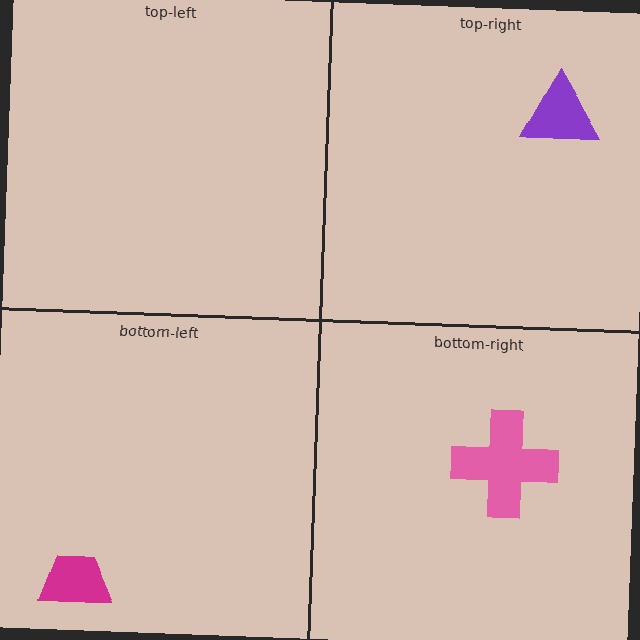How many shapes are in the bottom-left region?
1.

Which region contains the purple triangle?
The top-right region.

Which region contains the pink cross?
The bottom-right region.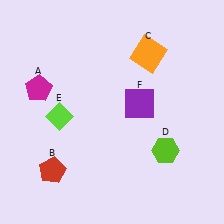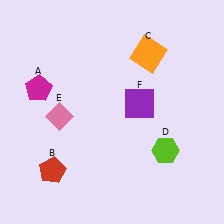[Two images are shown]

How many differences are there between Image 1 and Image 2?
There is 1 difference between the two images.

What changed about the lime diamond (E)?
In Image 1, E is lime. In Image 2, it changed to pink.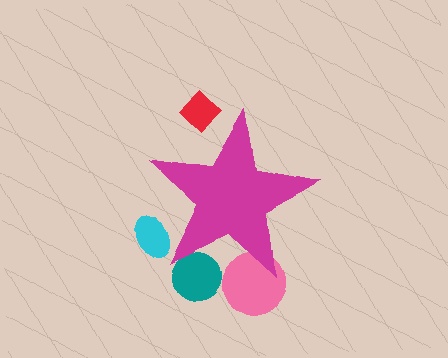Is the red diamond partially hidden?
Yes, the red diamond is partially hidden behind the magenta star.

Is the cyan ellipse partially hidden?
Yes, the cyan ellipse is partially hidden behind the magenta star.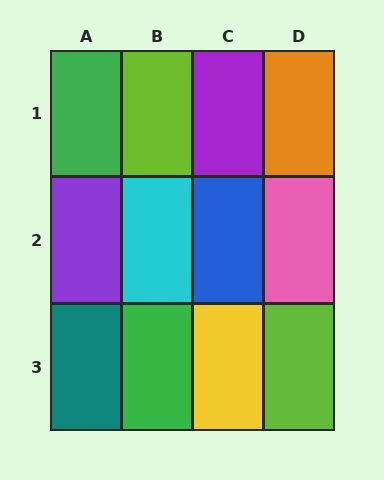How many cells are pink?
1 cell is pink.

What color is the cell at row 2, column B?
Cyan.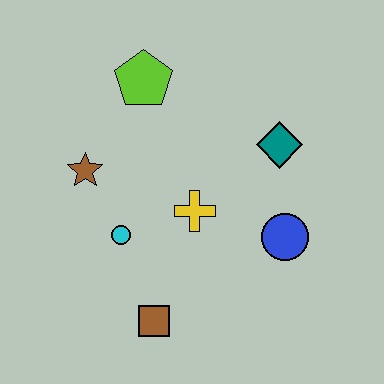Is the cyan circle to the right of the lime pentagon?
No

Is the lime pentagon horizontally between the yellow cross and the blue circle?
No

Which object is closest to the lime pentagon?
The brown star is closest to the lime pentagon.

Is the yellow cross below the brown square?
No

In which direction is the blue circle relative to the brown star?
The blue circle is to the right of the brown star.